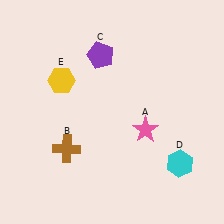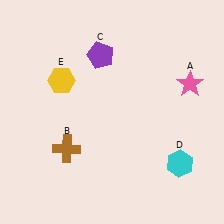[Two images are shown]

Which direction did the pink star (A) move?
The pink star (A) moved up.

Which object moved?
The pink star (A) moved up.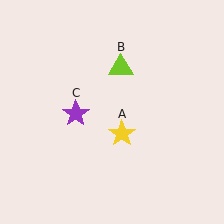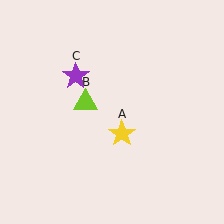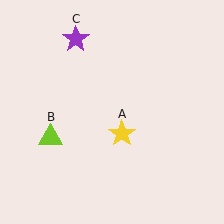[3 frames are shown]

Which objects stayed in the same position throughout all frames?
Yellow star (object A) remained stationary.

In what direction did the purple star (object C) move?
The purple star (object C) moved up.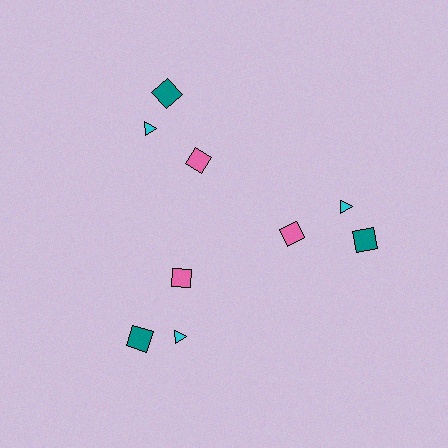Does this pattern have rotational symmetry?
Yes, this pattern has 3-fold rotational symmetry. It looks the same after rotating 120 degrees around the center.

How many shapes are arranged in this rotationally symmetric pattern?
There are 9 shapes, arranged in 3 groups of 3.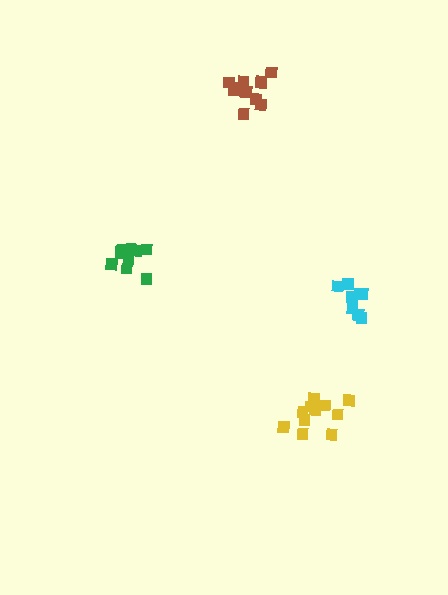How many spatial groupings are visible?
There are 4 spatial groupings.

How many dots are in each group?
Group 1: 11 dots, Group 2: 11 dots, Group 3: 9 dots, Group 4: 8 dots (39 total).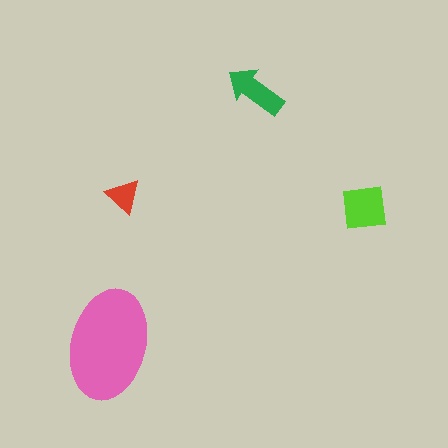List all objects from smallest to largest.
The red triangle, the green arrow, the lime square, the pink ellipse.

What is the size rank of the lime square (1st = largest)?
2nd.